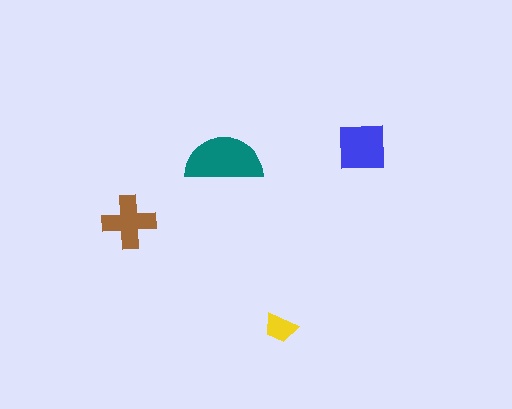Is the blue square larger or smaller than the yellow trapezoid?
Larger.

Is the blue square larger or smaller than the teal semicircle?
Smaller.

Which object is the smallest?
The yellow trapezoid.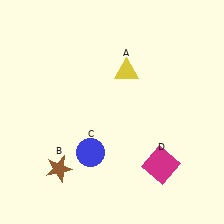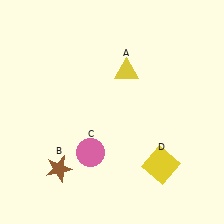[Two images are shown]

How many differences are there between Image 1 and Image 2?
There are 2 differences between the two images.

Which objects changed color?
C changed from blue to pink. D changed from magenta to yellow.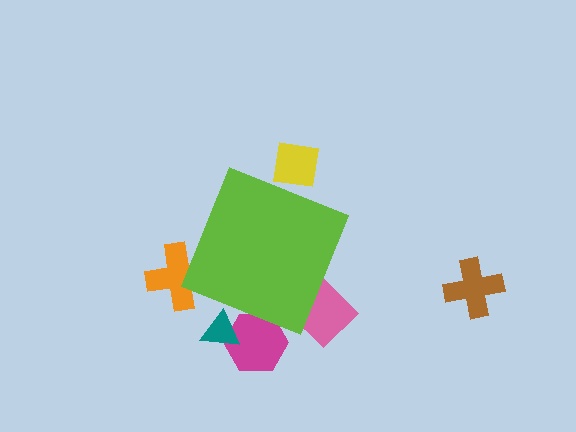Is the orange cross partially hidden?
Yes, the orange cross is partially hidden behind the lime diamond.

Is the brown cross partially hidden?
No, the brown cross is fully visible.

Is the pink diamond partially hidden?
Yes, the pink diamond is partially hidden behind the lime diamond.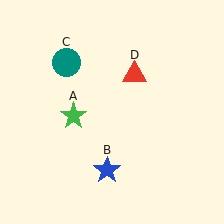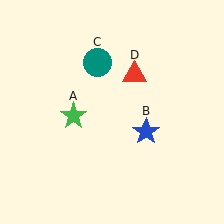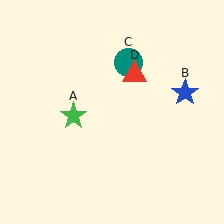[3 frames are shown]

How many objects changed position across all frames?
2 objects changed position: blue star (object B), teal circle (object C).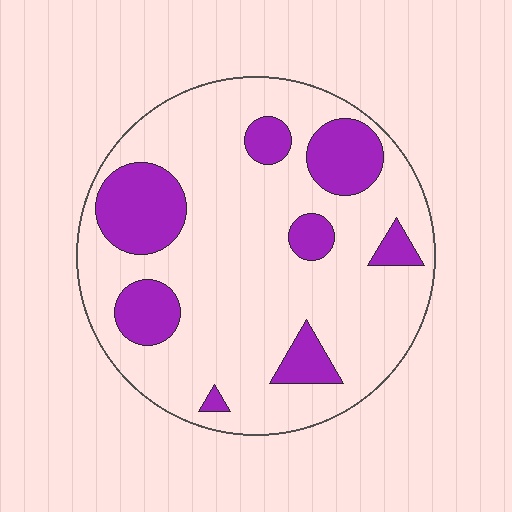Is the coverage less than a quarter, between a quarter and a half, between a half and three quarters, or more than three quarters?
Less than a quarter.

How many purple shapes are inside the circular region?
8.